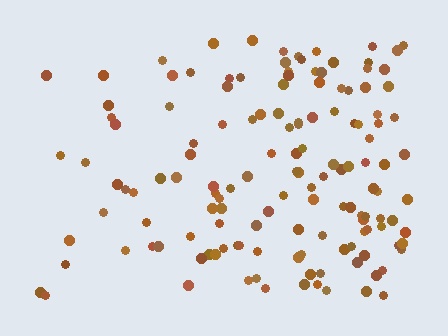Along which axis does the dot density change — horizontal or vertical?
Horizontal.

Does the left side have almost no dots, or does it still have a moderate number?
Still a moderate number, just noticeably fewer than the right.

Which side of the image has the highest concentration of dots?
The right.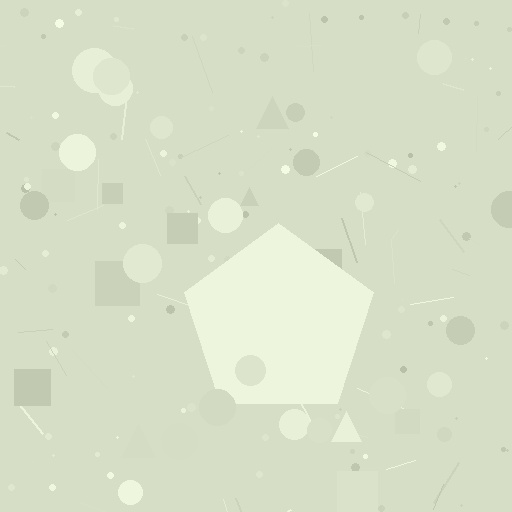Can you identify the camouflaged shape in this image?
The camouflaged shape is a pentagon.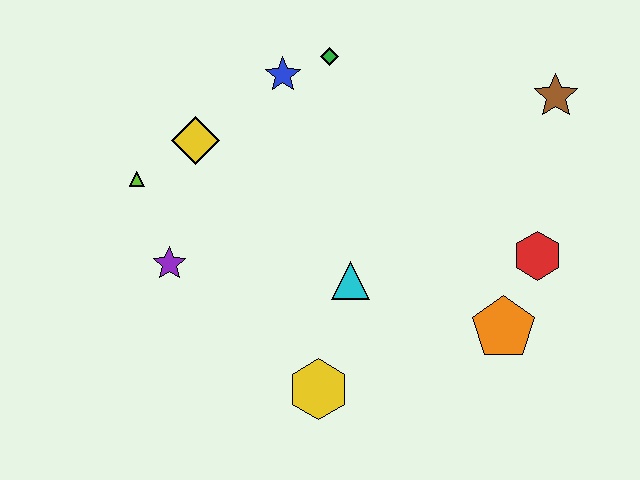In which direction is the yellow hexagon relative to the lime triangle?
The yellow hexagon is below the lime triangle.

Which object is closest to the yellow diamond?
The lime triangle is closest to the yellow diamond.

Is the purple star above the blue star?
No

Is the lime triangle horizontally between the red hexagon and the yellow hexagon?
No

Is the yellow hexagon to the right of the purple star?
Yes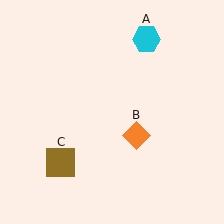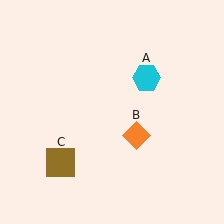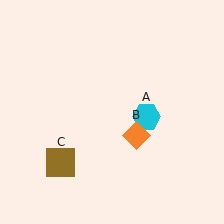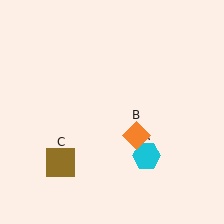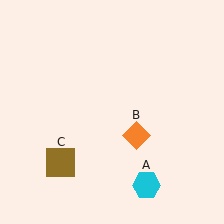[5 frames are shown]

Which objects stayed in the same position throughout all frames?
Orange diamond (object B) and brown square (object C) remained stationary.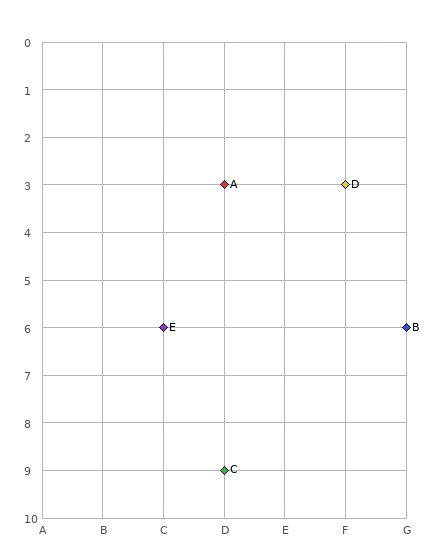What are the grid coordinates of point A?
Point A is at grid coordinates (D, 3).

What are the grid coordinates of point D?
Point D is at grid coordinates (F, 3).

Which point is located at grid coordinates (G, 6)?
Point B is at (G, 6).